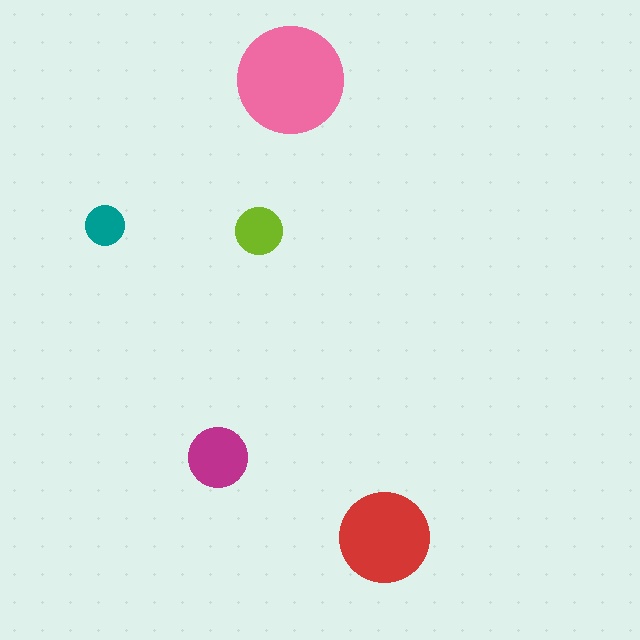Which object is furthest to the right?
The red circle is rightmost.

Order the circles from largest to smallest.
the pink one, the red one, the magenta one, the lime one, the teal one.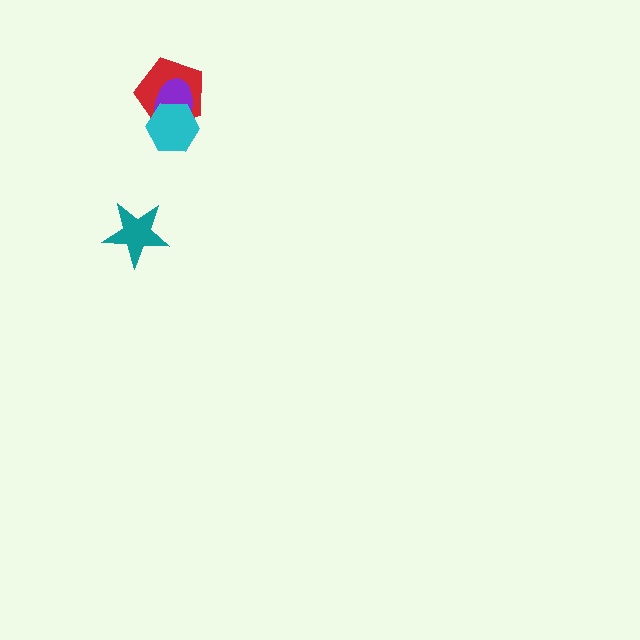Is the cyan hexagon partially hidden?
No, no other shape covers it.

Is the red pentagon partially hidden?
Yes, it is partially covered by another shape.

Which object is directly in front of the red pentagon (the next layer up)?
The purple ellipse is directly in front of the red pentagon.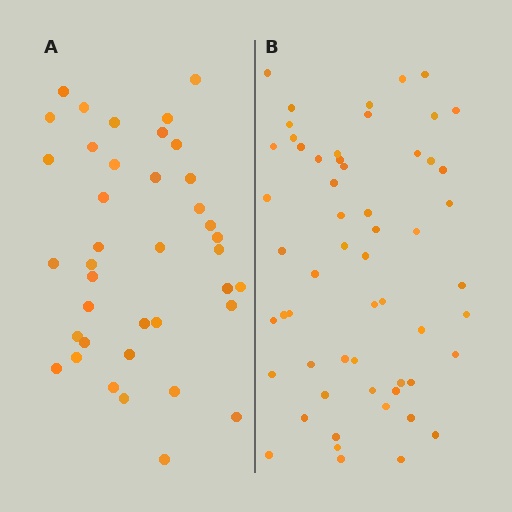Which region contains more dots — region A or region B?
Region B (the right region) has more dots.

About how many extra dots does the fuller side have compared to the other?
Region B has approximately 20 more dots than region A.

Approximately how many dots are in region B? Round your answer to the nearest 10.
About 60 dots. (The exact count is 57, which rounds to 60.)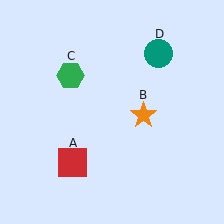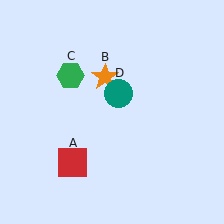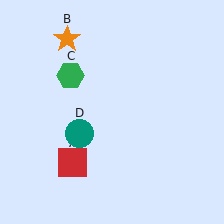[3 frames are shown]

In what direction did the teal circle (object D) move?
The teal circle (object D) moved down and to the left.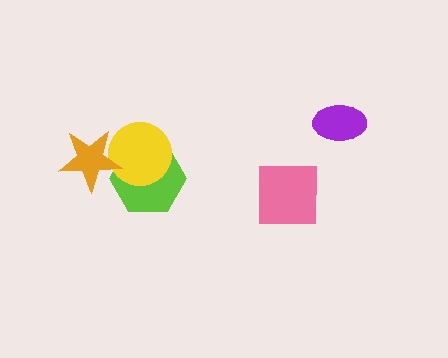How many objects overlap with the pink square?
0 objects overlap with the pink square.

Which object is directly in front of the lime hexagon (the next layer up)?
The yellow circle is directly in front of the lime hexagon.